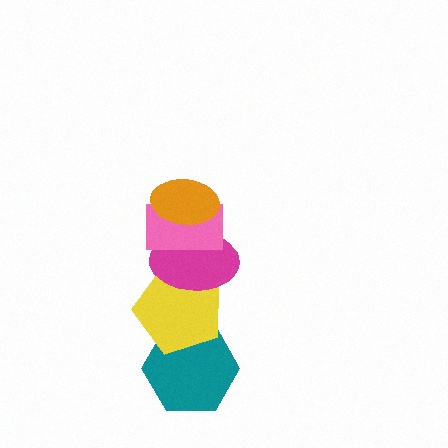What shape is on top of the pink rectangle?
The orange ellipse is on top of the pink rectangle.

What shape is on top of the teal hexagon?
The yellow pentagon is on top of the teal hexagon.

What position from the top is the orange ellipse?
The orange ellipse is 1st from the top.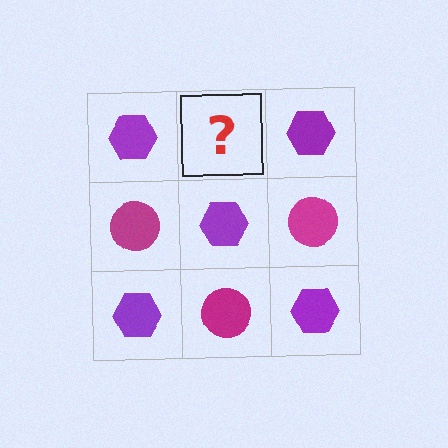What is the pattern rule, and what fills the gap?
The rule is that it alternates purple hexagon and magenta circle in a checkerboard pattern. The gap should be filled with a magenta circle.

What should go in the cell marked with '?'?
The missing cell should contain a magenta circle.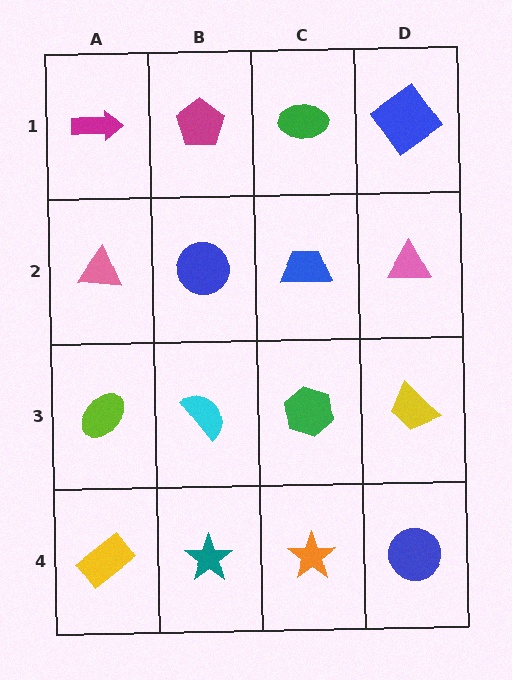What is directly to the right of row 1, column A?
A magenta pentagon.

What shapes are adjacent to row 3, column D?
A pink triangle (row 2, column D), a blue circle (row 4, column D), a green hexagon (row 3, column C).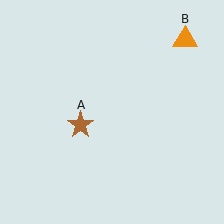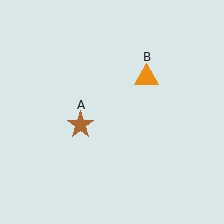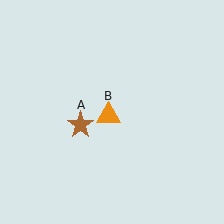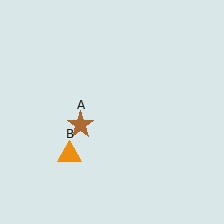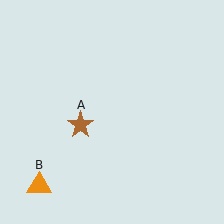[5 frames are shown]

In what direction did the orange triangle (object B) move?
The orange triangle (object B) moved down and to the left.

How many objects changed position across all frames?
1 object changed position: orange triangle (object B).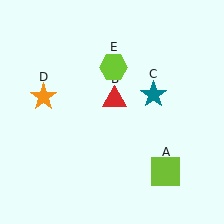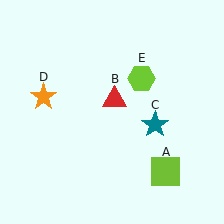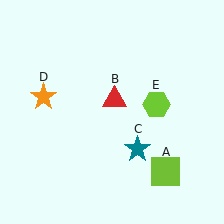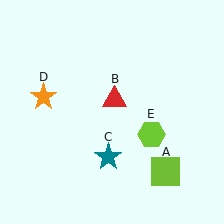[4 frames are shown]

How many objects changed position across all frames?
2 objects changed position: teal star (object C), lime hexagon (object E).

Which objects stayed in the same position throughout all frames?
Lime square (object A) and red triangle (object B) and orange star (object D) remained stationary.